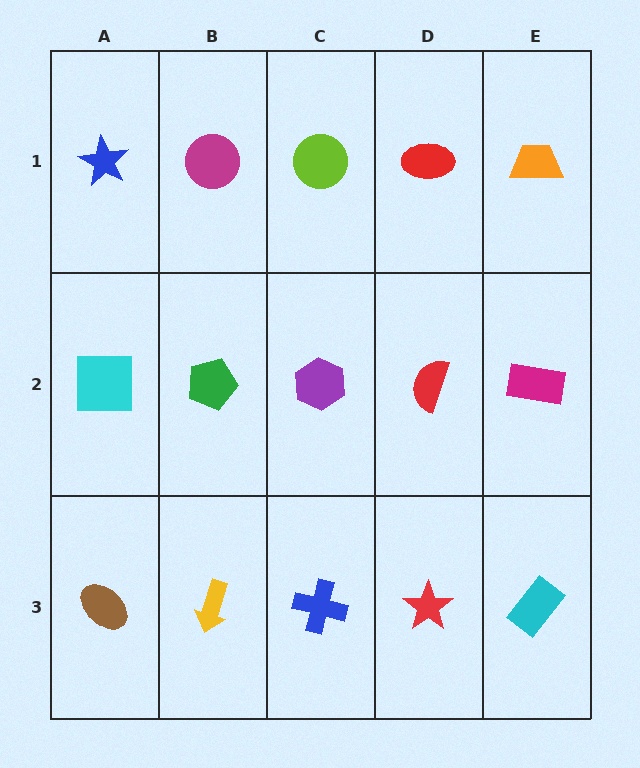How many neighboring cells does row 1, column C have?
3.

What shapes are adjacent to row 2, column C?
A lime circle (row 1, column C), a blue cross (row 3, column C), a green pentagon (row 2, column B), a red semicircle (row 2, column D).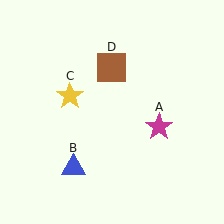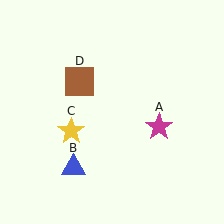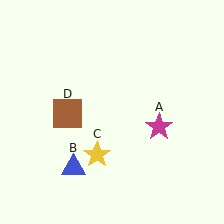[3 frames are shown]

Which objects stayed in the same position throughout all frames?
Magenta star (object A) and blue triangle (object B) remained stationary.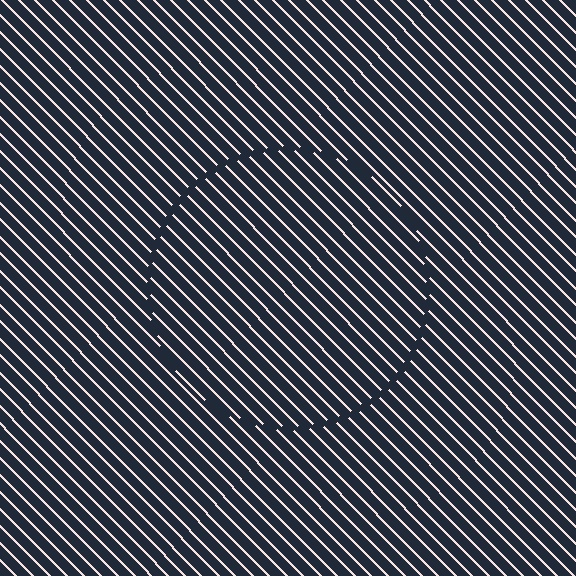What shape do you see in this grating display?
An illusory circle. The interior of the shape contains the same grating, shifted by half a period — the contour is defined by the phase discontinuity where line-ends from the inner and outer gratings abut.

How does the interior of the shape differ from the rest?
The interior of the shape contains the same grating, shifted by half a period — the contour is defined by the phase discontinuity where line-ends from the inner and outer gratings abut.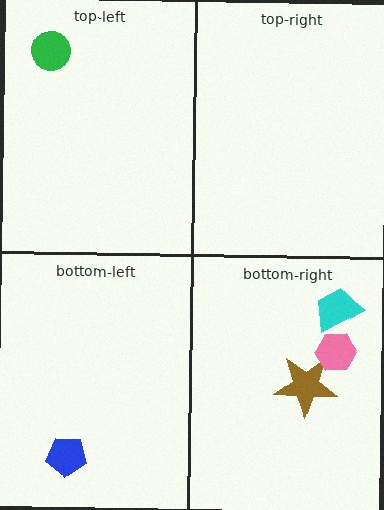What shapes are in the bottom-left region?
The blue pentagon.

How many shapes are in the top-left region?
1.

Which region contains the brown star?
The bottom-right region.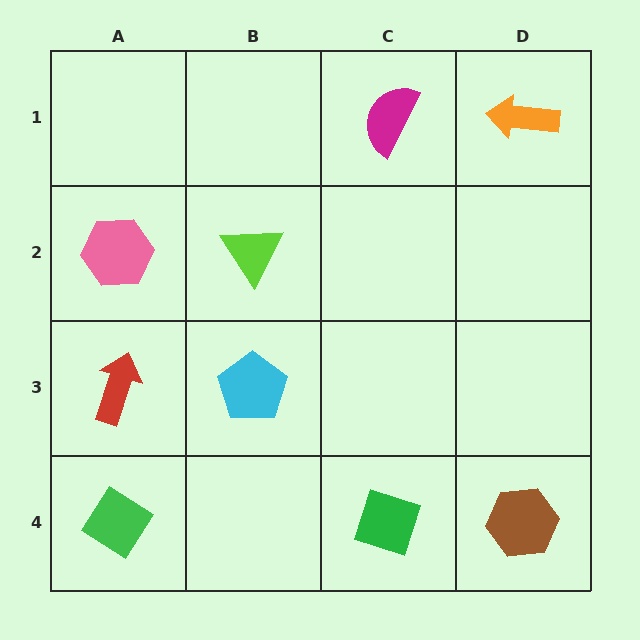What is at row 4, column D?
A brown hexagon.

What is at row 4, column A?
A green diamond.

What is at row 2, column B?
A lime triangle.